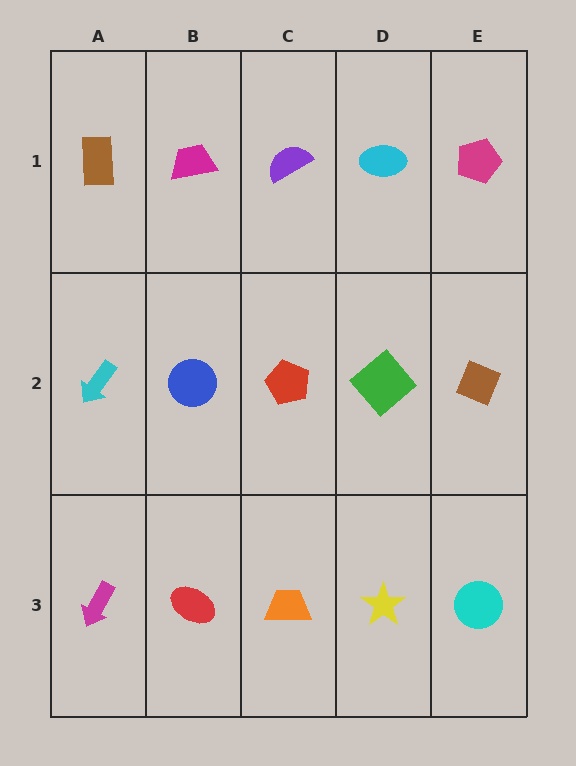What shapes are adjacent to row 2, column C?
A purple semicircle (row 1, column C), an orange trapezoid (row 3, column C), a blue circle (row 2, column B), a green diamond (row 2, column D).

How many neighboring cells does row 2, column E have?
3.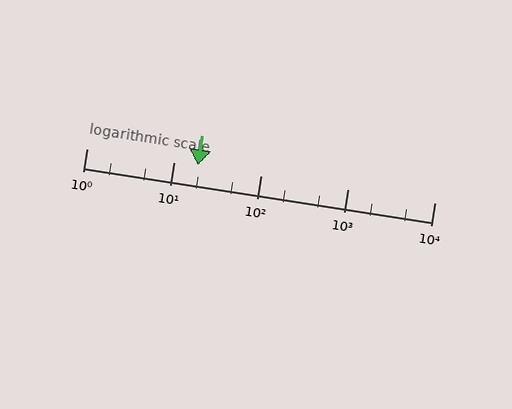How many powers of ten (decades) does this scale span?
The scale spans 4 decades, from 1 to 10000.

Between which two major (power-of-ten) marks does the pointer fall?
The pointer is between 10 and 100.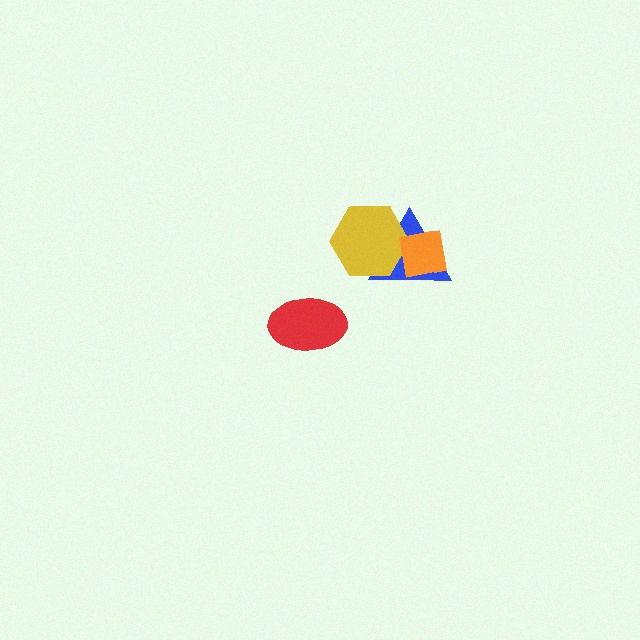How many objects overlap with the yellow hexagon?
2 objects overlap with the yellow hexagon.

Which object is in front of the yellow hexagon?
The orange square is in front of the yellow hexagon.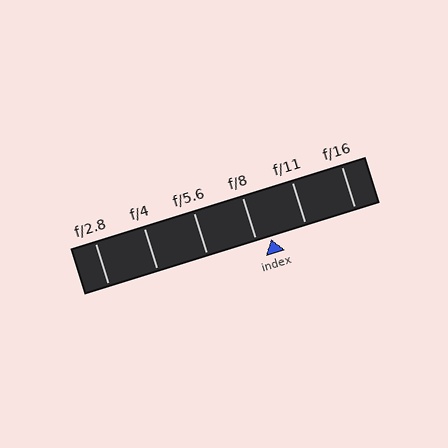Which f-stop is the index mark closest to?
The index mark is closest to f/8.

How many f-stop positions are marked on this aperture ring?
There are 6 f-stop positions marked.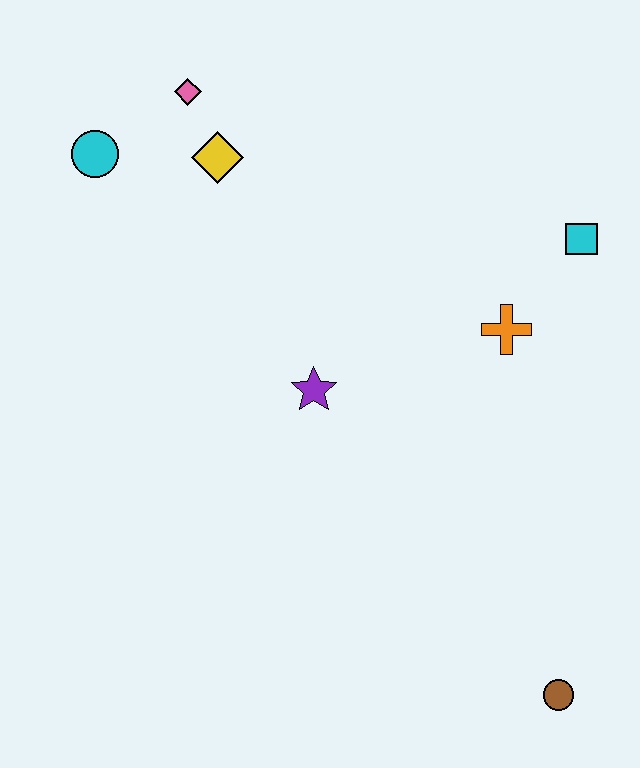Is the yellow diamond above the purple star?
Yes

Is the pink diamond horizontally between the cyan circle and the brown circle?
Yes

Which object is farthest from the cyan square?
The cyan circle is farthest from the cyan square.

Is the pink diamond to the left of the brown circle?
Yes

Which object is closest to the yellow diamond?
The pink diamond is closest to the yellow diamond.